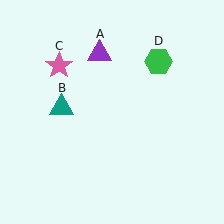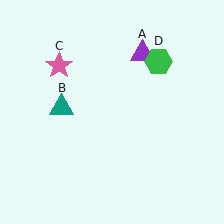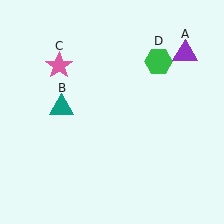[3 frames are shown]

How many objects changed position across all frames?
1 object changed position: purple triangle (object A).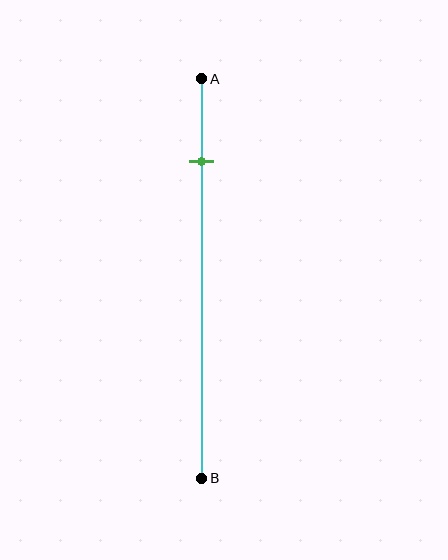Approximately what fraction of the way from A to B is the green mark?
The green mark is approximately 20% of the way from A to B.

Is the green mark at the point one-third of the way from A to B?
No, the mark is at about 20% from A, not at the 33% one-third point.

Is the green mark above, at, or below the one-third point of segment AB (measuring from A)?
The green mark is above the one-third point of segment AB.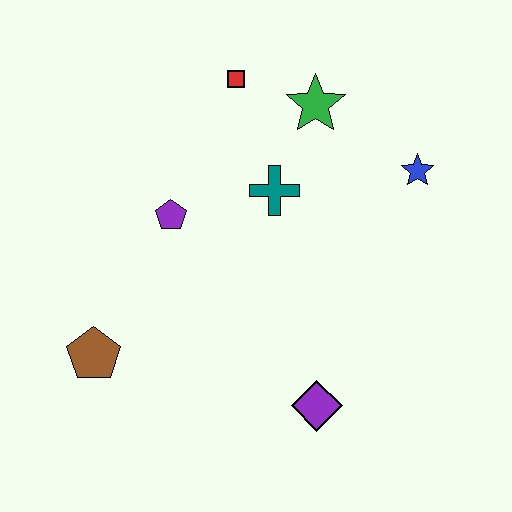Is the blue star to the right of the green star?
Yes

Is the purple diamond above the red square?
No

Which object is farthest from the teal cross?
The brown pentagon is farthest from the teal cross.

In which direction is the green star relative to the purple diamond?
The green star is above the purple diamond.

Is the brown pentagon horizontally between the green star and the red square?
No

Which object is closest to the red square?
The green star is closest to the red square.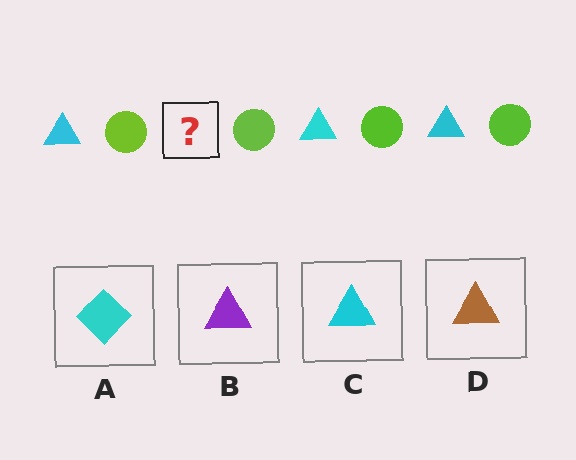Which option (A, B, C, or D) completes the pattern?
C.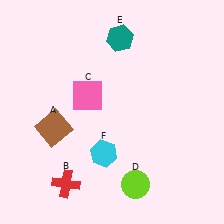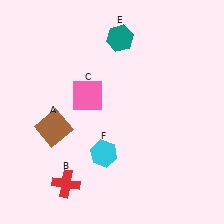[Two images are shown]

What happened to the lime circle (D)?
The lime circle (D) was removed in Image 2. It was in the bottom-right area of Image 1.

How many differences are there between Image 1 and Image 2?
There is 1 difference between the two images.